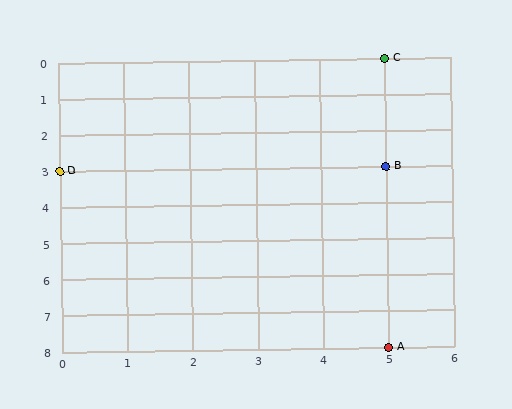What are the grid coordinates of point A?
Point A is at grid coordinates (5, 8).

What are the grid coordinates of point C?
Point C is at grid coordinates (5, 0).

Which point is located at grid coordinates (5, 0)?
Point C is at (5, 0).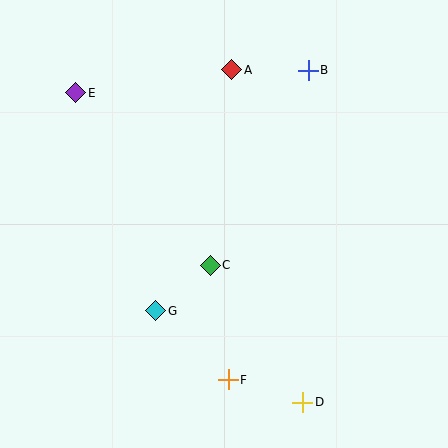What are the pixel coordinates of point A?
Point A is at (232, 70).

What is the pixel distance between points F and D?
The distance between F and D is 78 pixels.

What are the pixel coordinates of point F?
Point F is at (228, 380).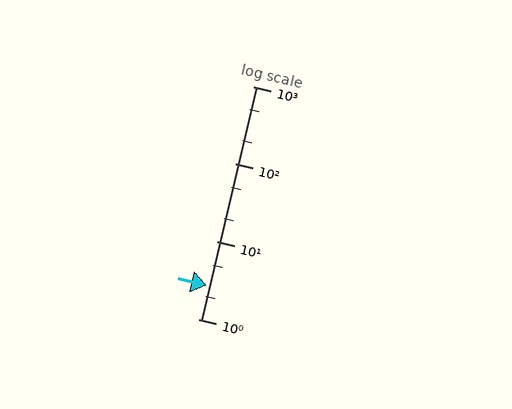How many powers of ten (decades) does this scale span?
The scale spans 3 decades, from 1 to 1000.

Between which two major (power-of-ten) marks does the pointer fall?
The pointer is between 1 and 10.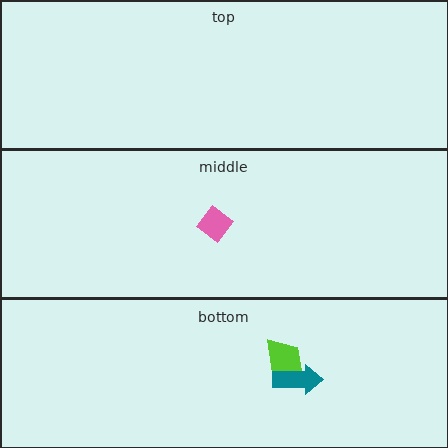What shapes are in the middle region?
The pink diamond.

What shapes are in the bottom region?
The lime trapezoid, the teal arrow.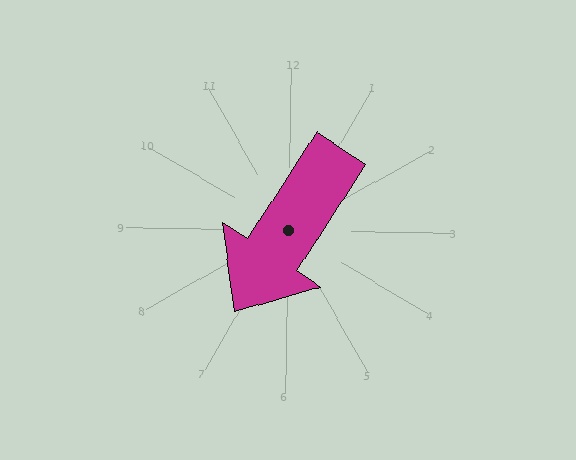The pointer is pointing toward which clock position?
Roughly 7 o'clock.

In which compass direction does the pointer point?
Southwest.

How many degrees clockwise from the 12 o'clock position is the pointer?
Approximately 212 degrees.